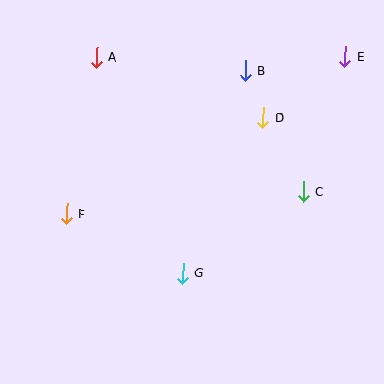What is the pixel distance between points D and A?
The distance between D and A is 177 pixels.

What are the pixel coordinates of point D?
Point D is at (263, 117).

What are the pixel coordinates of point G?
Point G is at (183, 273).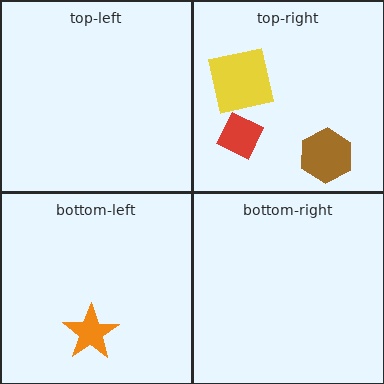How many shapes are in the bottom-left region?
1.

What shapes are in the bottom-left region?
The orange star.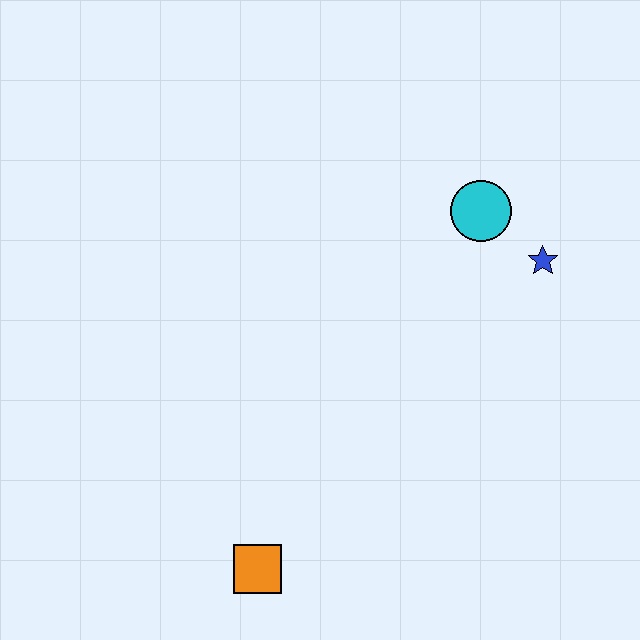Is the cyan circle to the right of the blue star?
No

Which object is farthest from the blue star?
The orange square is farthest from the blue star.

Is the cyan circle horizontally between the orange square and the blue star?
Yes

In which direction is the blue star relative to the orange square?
The blue star is above the orange square.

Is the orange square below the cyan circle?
Yes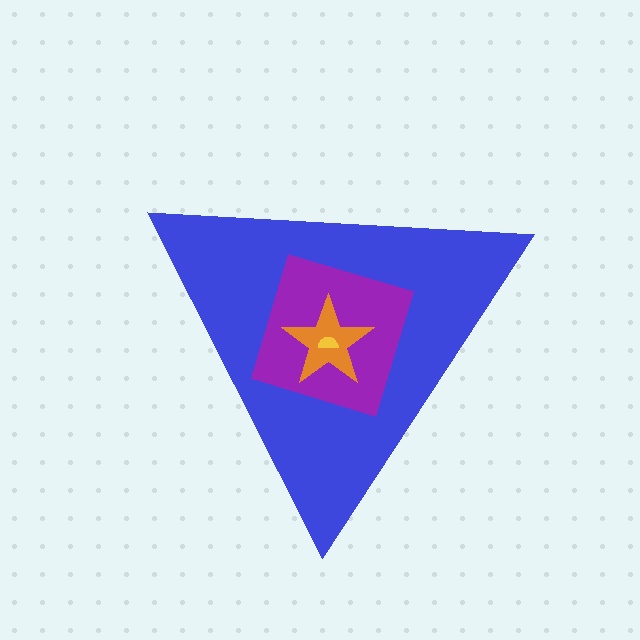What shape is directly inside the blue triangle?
The purple square.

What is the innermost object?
The yellow semicircle.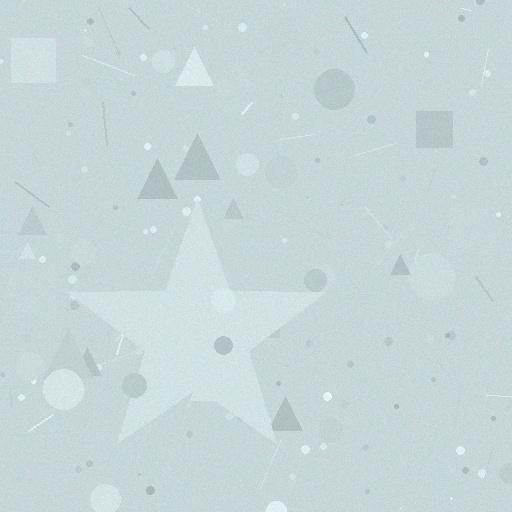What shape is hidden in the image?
A star is hidden in the image.